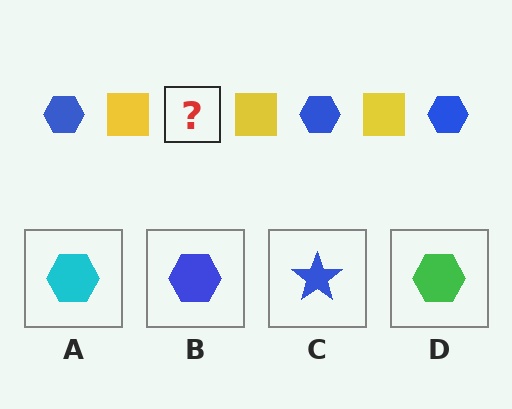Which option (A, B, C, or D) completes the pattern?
B.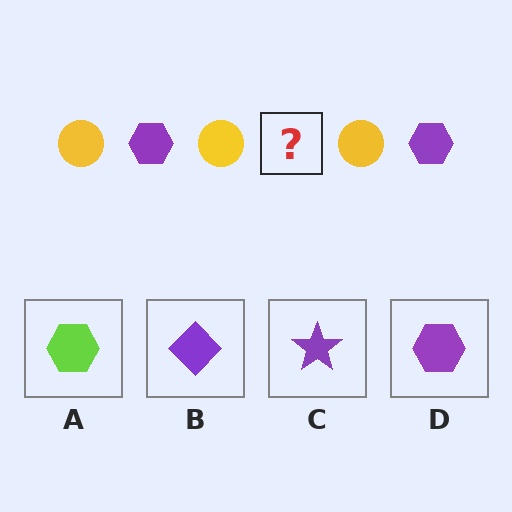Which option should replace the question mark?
Option D.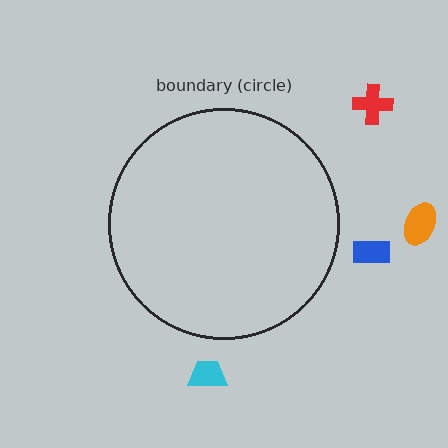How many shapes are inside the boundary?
0 inside, 4 outside.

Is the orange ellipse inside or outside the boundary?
Outside.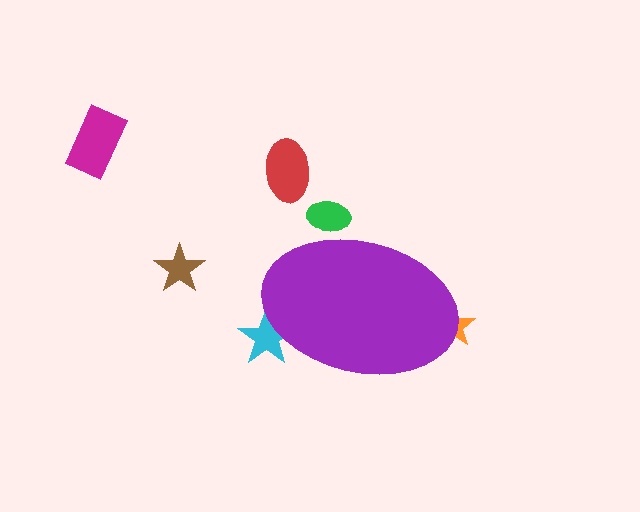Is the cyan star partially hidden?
Yes, the cyan star is partially hidden behind the purple ellipse.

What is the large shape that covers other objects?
A purple ellipse.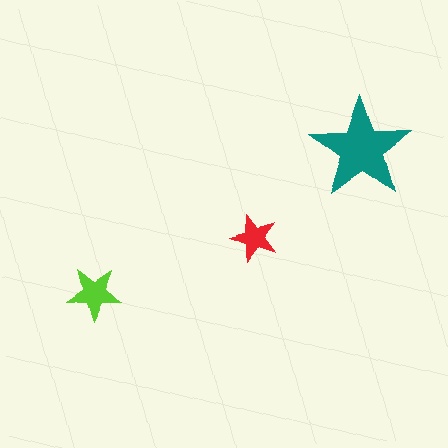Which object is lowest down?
The lime star is bottommost.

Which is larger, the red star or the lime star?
The lime one.